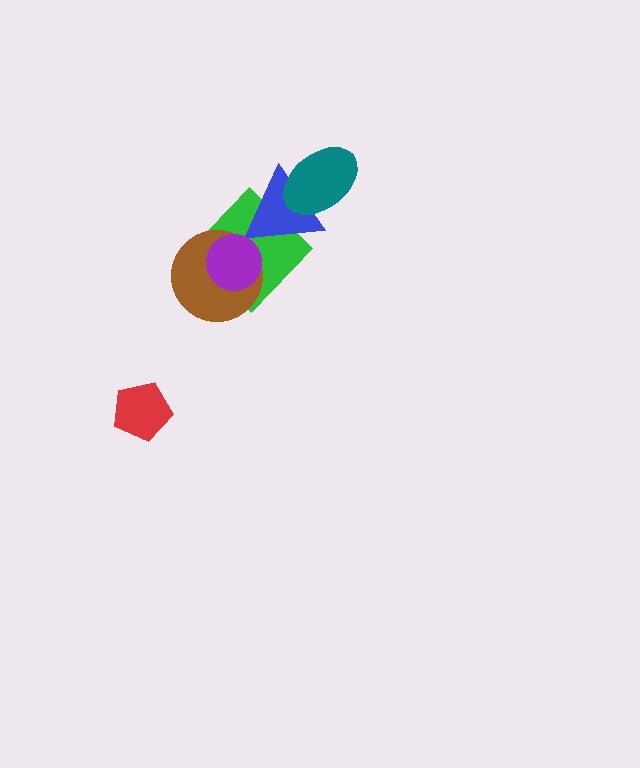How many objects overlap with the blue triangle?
2 objects overlap with the blue triangle.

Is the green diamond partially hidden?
Yes, it is partially covered by another shape.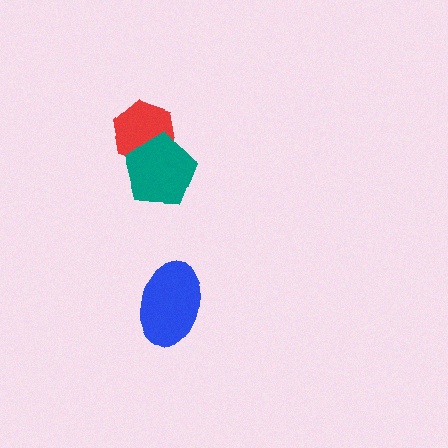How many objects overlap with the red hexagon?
1 object overlaps with the red hexagon.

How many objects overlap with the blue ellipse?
0 objects overlap with the blue ellipse.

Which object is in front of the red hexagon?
The teal pentagon is in front of the red hexagon.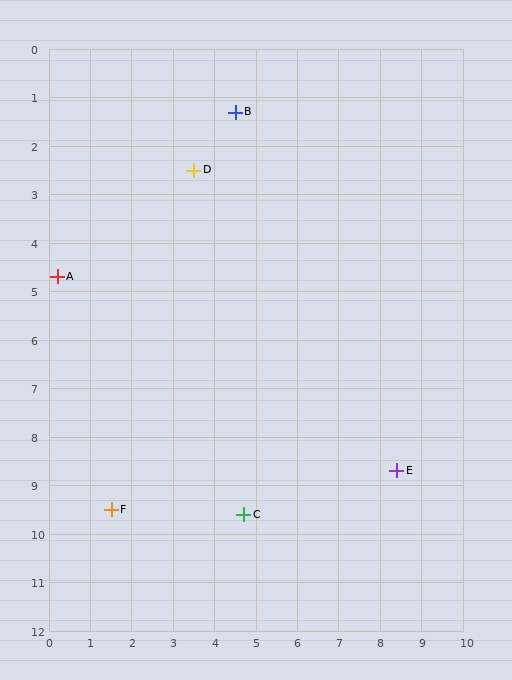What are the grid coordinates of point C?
Point C is at approximately (4.7, 9.6).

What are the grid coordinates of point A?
Point A is at approximately (0.2, 4.7).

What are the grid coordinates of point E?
Point E is at approximately (8.4, 8.7).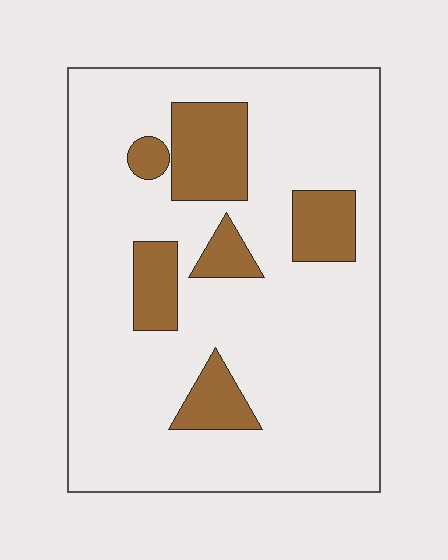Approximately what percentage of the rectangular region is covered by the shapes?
Approximately 20%.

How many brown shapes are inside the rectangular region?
6.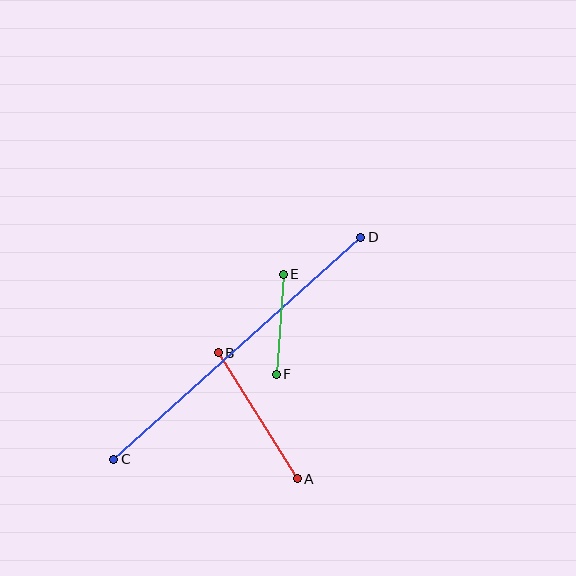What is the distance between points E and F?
The distance is approximately 100 pixels.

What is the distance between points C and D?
The distance is approximately 332 pixels.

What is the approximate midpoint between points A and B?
The midpoint is at approximately (258, 416) pixels.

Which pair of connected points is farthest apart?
Points C and D are farthest apart.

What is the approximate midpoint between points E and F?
The midpoint is at approximately (280, 324) pixels.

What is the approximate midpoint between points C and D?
The midpoint is at approximately (237, 348) pixels.